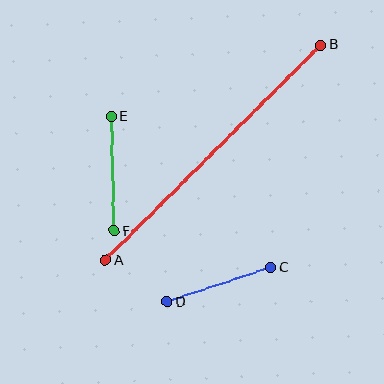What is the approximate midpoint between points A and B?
The midpoint is at approximately (213, 153) pixels.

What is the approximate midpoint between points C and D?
The midpoint is at approximately (219, 285) pixels.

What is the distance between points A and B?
The distance is approximately 305 pixels.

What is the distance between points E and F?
The distance is approximately 114 pixels.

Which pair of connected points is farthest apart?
Points A and B are farthest apart.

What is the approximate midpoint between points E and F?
The midpoint is at approximately (113, 174) pixels.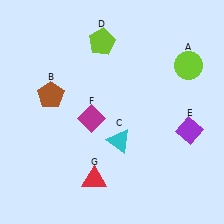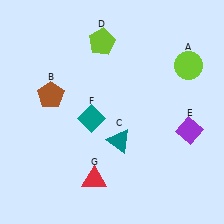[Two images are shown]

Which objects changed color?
C changed from cyan to teal. F changed from magenta to teal.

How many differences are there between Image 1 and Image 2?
There are 2 differences between the two images.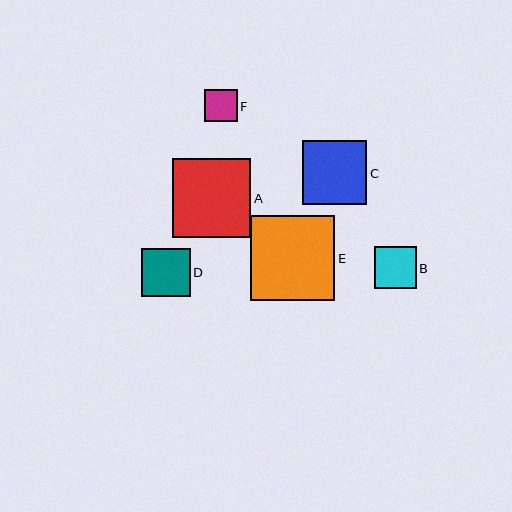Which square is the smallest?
Square F is the smallest with a size of approximately 33 pixels.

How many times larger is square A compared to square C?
Square A is approximately 1.2 times the size of square C.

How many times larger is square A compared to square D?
Square A is approximately 1.6 times the size of square D.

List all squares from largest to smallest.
From largest to smallest: E, A, C, D, B, F.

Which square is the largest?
Square E is the largest with a size of approximately 85 pixels.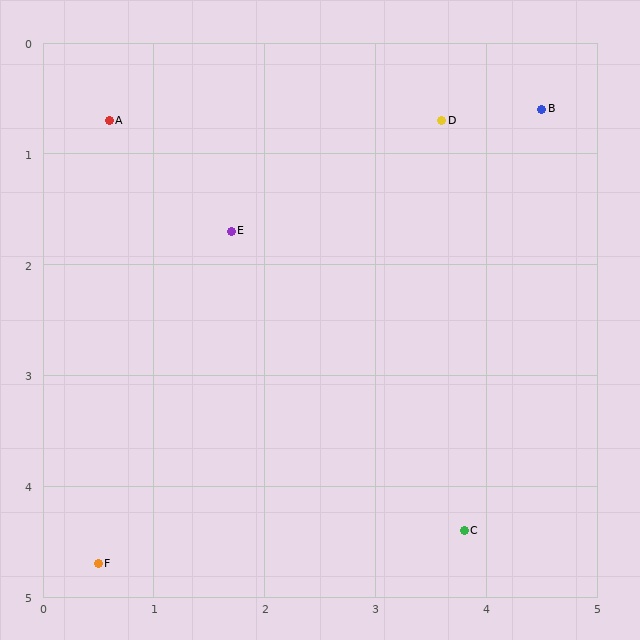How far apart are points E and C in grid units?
Points E and C are about 3.4 grid units apart.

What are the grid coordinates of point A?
Point A is at approximately (0.6, 0.7).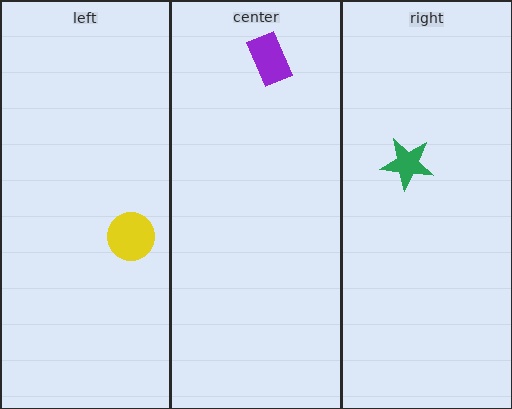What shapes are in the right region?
The green star.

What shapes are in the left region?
The yellow circle.